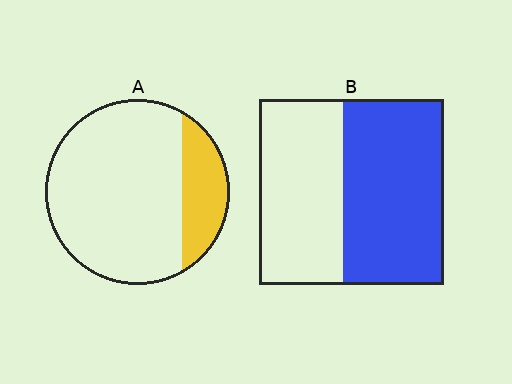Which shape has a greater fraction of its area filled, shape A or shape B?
Shape B.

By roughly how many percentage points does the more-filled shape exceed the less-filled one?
By roughly 35 percentage points (B over A).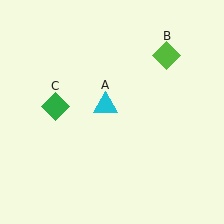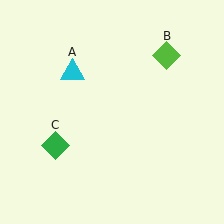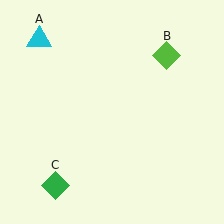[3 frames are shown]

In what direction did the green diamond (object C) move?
The green diamond (object C) moved down.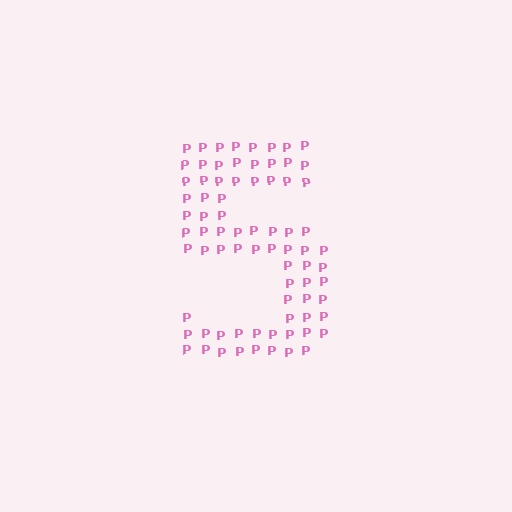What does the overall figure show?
The overall figure shows the digit 5.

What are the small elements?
The small elements are letter P's.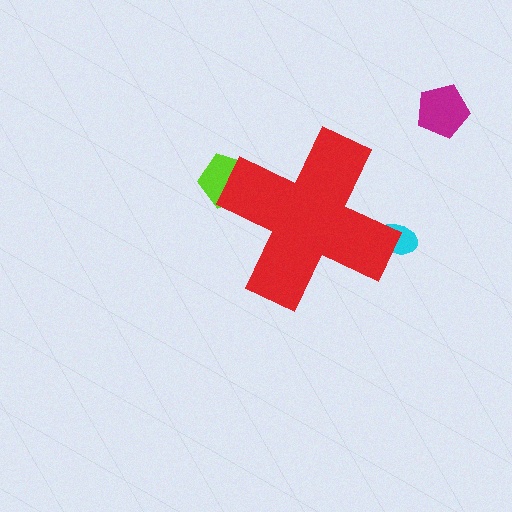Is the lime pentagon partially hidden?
Yes, the lime pentagon is partially hidden behind the red cross.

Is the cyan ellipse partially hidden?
Yes, the cyan ellipse is partially hidden behind the red cross.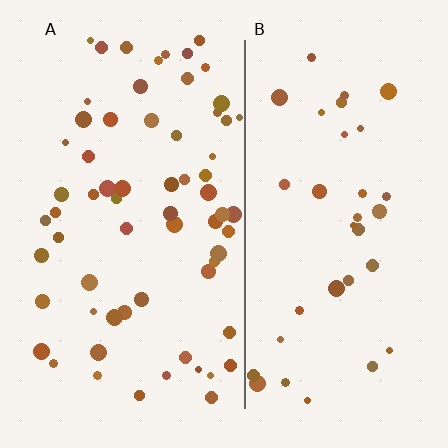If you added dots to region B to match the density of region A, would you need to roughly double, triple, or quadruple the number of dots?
Approximately double.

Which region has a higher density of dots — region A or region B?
A (the left).